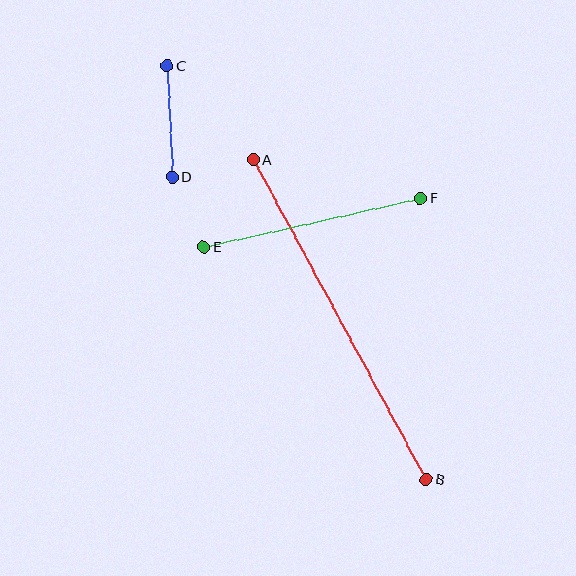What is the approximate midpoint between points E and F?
The midpoint is at approximately (312, 222) pixels.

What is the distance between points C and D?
The distance is approximately 111 pixels.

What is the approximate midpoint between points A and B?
The midpoint is at approximately (339, 319) pixels.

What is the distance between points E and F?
The distance is approximately 222 pixels.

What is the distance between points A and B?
The distance is approximately 364 pixels.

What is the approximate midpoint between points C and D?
The midpoint is at approximately (170, 121) pixels.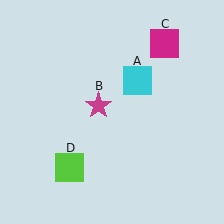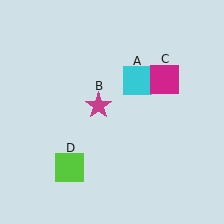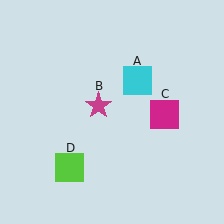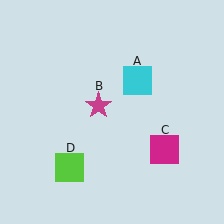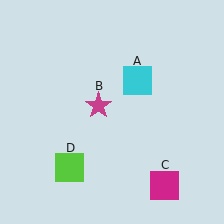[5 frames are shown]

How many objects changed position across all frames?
1 object changed position: magenta square (object C).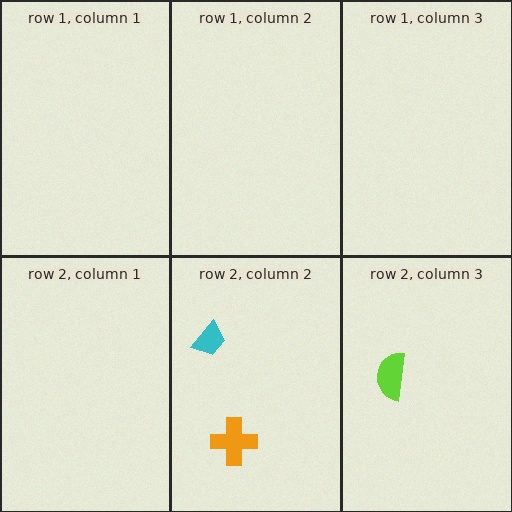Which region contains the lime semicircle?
The row 2, column 3 region.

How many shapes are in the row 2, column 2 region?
2.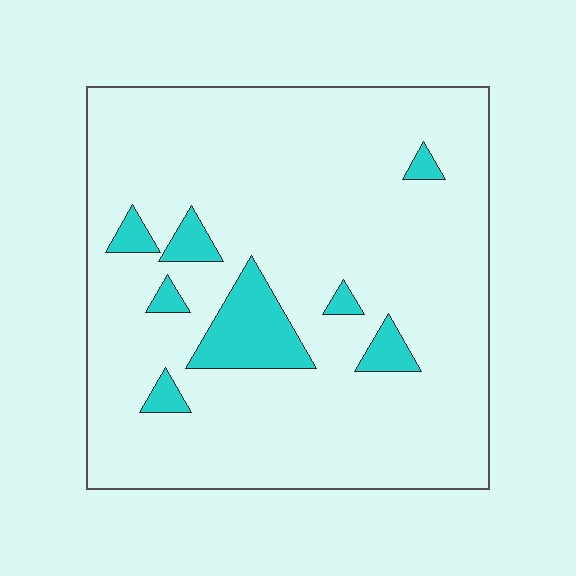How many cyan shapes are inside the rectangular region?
8.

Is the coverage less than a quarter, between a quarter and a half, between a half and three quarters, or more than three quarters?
Less than a quarter.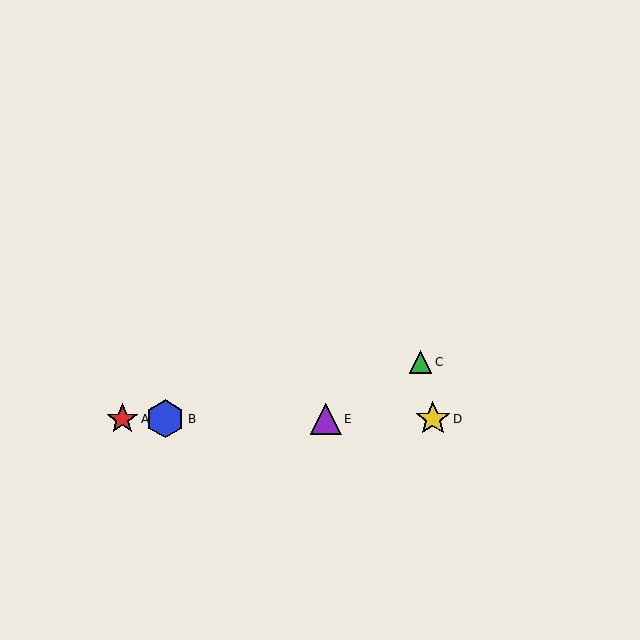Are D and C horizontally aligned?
No, D is at y≈419 and C is at y≈362.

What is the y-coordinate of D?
Object D is at y≈419.